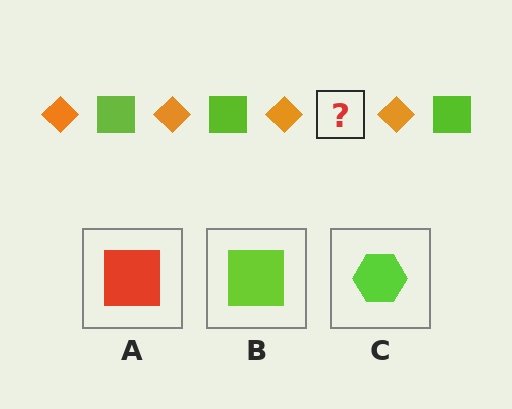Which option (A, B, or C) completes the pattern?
B.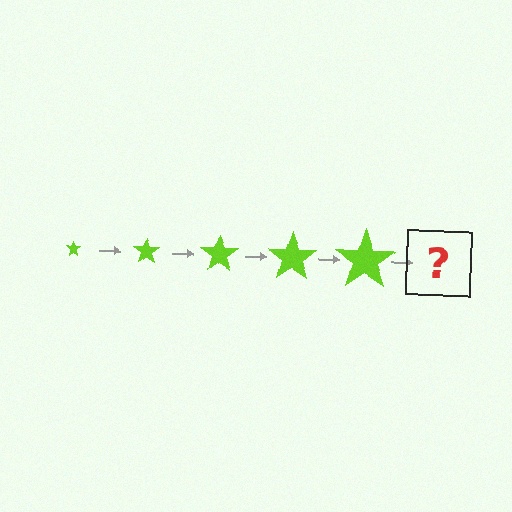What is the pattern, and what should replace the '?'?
The pattern is that the star gets progressively larger each step. The '?' should be a lime star, larger than the previous one.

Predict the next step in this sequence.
The next step is a lime star, larger than the previous one.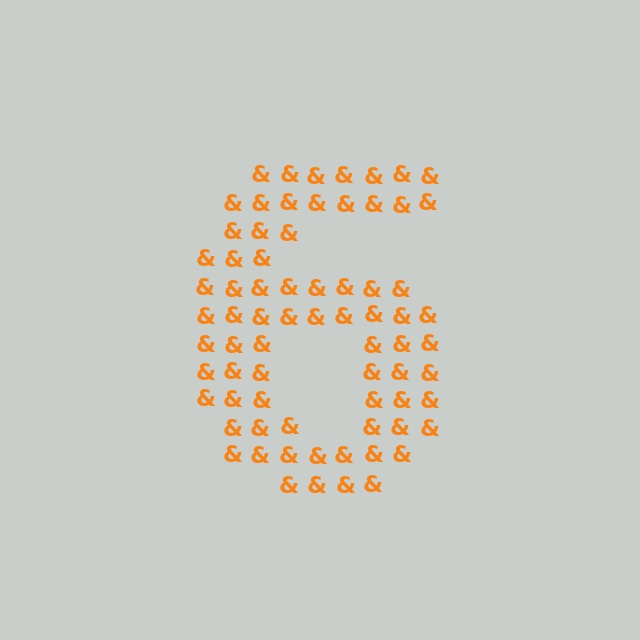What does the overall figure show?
The overall figure shows the digit 6.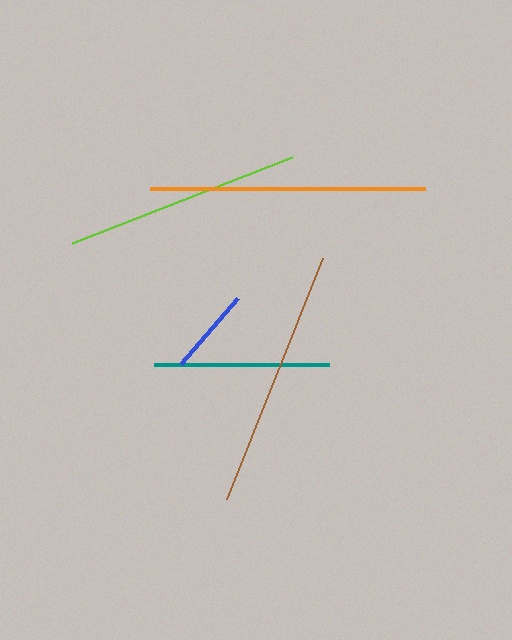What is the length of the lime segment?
The lime segment is approximately 236 pixels long.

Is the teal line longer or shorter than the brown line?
The brown line is longer than the teal line.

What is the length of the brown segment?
The brown segment is approximately 259 pixels long.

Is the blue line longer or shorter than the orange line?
The orange line is longer than the blue line.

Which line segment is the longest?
The orange line is the longest at approximately 275 pixels.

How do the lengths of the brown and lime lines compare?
The brown and lime lines are approximately the same length.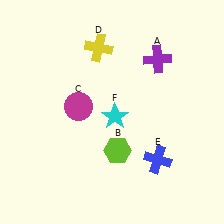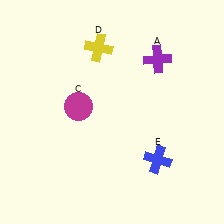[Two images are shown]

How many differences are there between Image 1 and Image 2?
There are 2 differences between the two images.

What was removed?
The cyan star (F), the lime hexagon (B) were removed in Image 2.